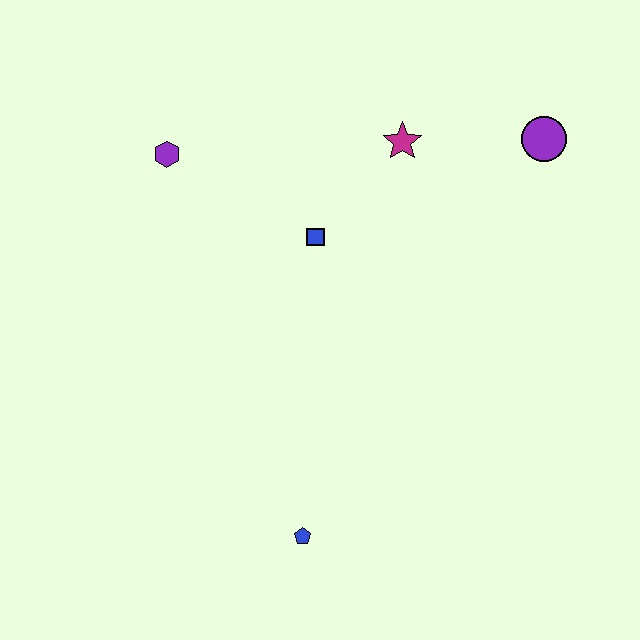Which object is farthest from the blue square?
The blue pentagon is farthest from the blue square.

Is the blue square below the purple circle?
Yes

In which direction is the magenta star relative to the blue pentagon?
The magenta star is above the blue pentagon.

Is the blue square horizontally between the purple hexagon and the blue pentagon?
No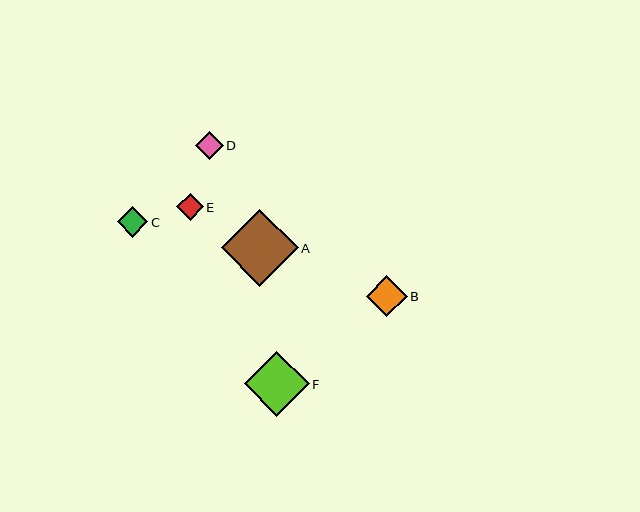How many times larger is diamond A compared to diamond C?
Diamond A is approximately 2.5 times the size of diamond C.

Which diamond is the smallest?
Diamond E is the smallest with a size of approximately 26 pixels.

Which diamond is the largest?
Diamond A is the largest with a size of approximately 77 pixels.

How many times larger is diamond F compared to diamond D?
Diamond F is approximately 2.3 times the size of diamond D.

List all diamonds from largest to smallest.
From largest to smallest: A, F, B, C, D, E.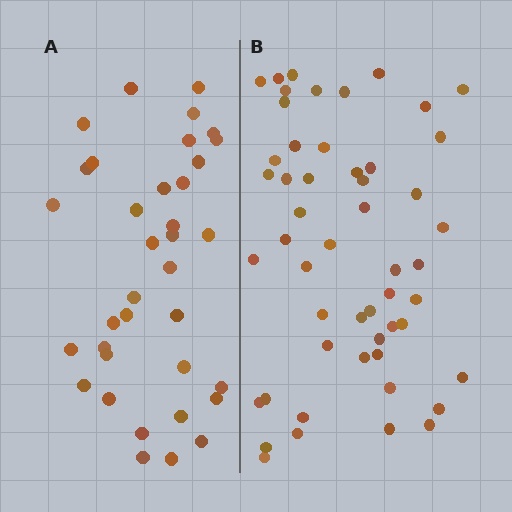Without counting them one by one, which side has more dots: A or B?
Region B (the right region) has more dots.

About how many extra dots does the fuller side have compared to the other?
Region B has approximately 15 more dots than region A.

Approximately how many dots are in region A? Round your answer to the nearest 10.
About 40 dots. (The exact count is 36, which rounds to 40.)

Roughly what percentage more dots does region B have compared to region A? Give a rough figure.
About 45% more.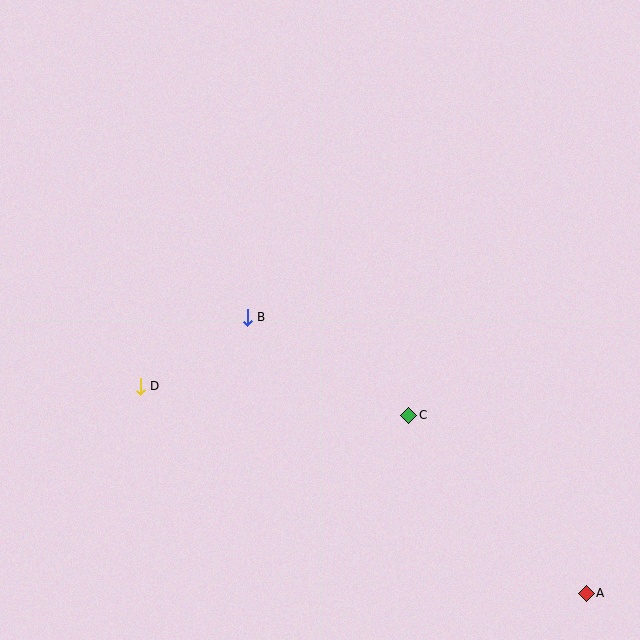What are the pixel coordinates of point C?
Point C is at (409, 415).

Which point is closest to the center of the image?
Point B at (247, 317) is closest to the center.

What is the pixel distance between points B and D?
The distance between B and D is 128 pixels.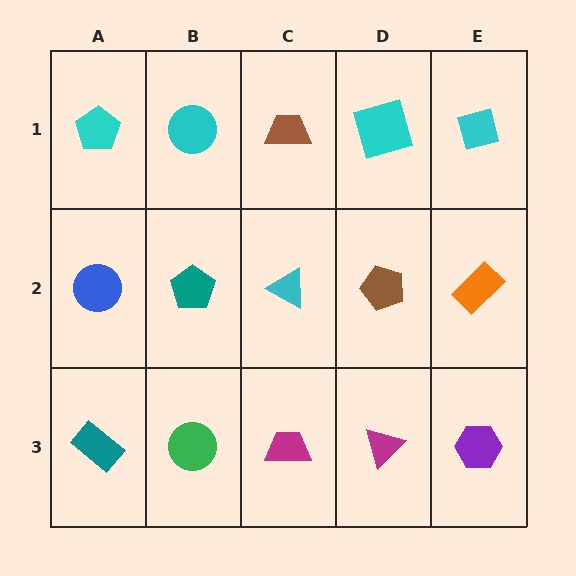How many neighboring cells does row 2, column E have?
3.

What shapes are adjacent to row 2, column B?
A cyan circle (row 1, column B), a green circle (row 3, column B), a blue circle (row 2, column A), a cyan triangle (row 2, column C).